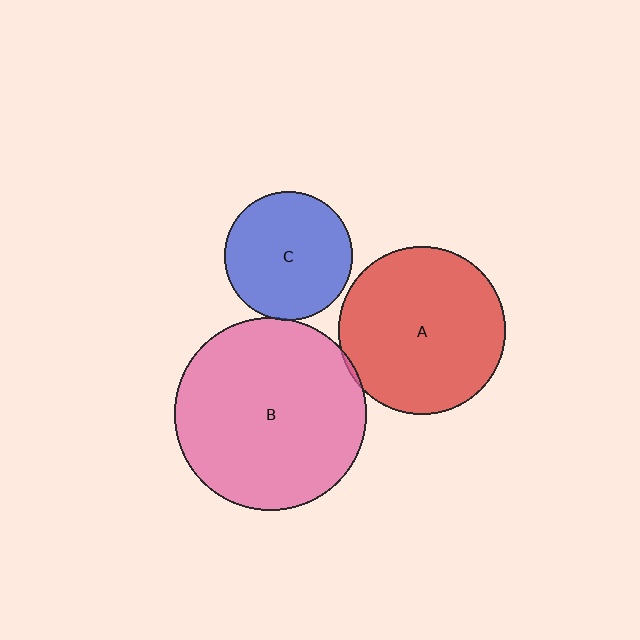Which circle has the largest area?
Circle B (pink).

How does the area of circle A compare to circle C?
Approximately 1.7 times.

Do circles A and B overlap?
Yes.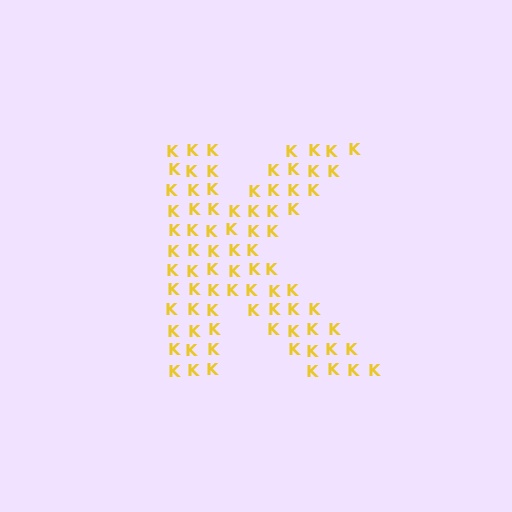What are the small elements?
The small elements are letter K's.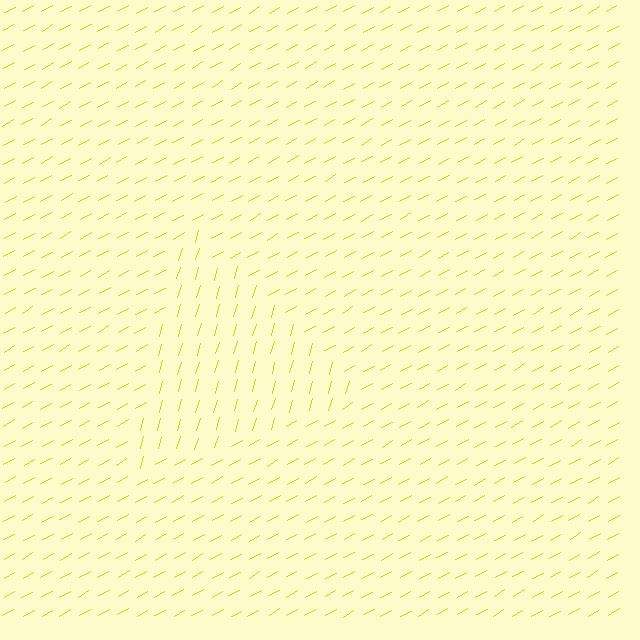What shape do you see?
I see a triangle.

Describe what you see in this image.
The image is filled with small yellow line segments. A triangle region in the image has lines oriented differently from the surrounding lines, creating a visible texture boundary.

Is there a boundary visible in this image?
Yes, there is a texture boundary formed by a change in line orientation.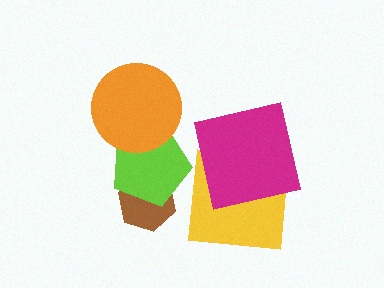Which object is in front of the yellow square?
The magenta square is in front of the yellow square.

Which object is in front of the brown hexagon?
The lime pentagon is in front of the brown hexagon.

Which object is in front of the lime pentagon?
The orange circle is in front of the lime pentagon.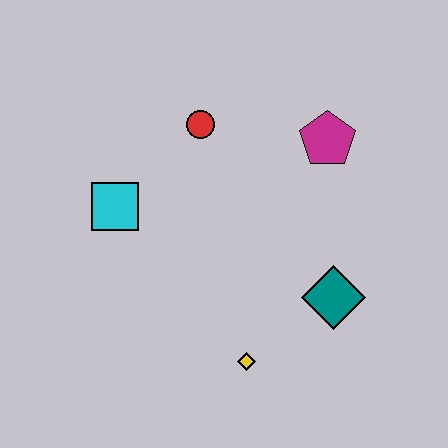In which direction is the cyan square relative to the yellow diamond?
The cyan square is above the yellow diamond.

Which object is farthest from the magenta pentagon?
The yellow diamond is farthest from the magenta pentagon.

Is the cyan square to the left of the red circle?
Yes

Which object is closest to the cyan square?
The red circle is closest to the cyan square.